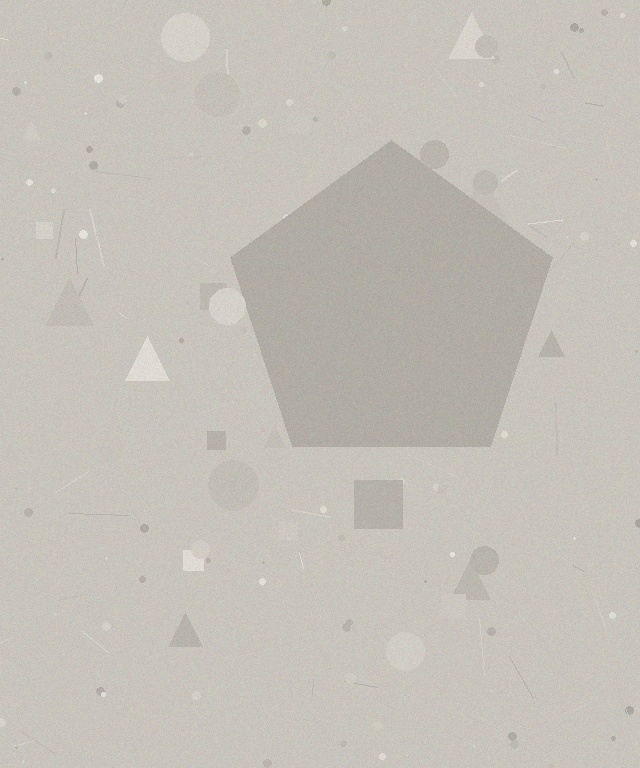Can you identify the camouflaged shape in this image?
The camouflaged shape is a pentagon.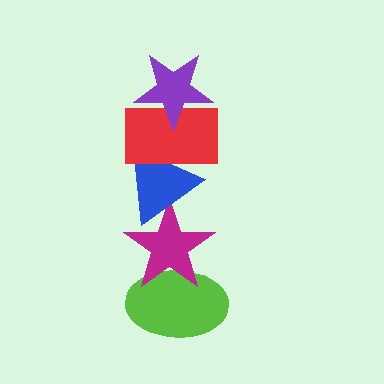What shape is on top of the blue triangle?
The red rectangle is on top of the blue triangle.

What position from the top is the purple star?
The purple star is 1st from the top.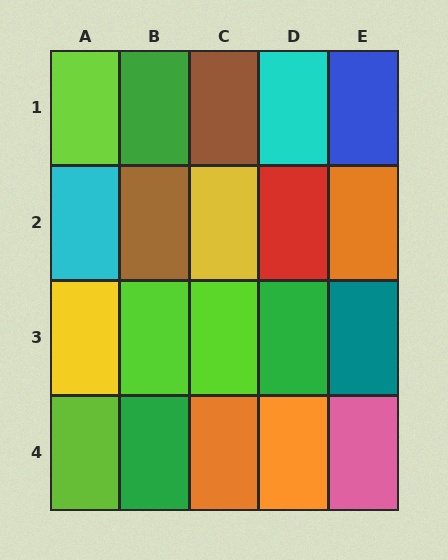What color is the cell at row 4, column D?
Orange.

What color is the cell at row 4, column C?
Orange.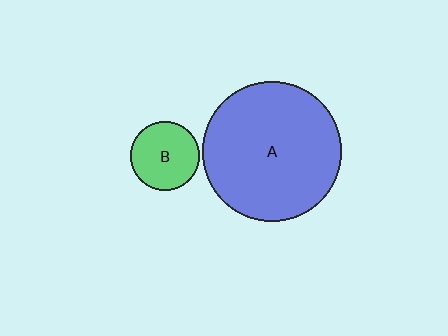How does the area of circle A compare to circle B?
Approximately 4.1 times.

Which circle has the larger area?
Circle A (blue).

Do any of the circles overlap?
No, none of the circles overlap.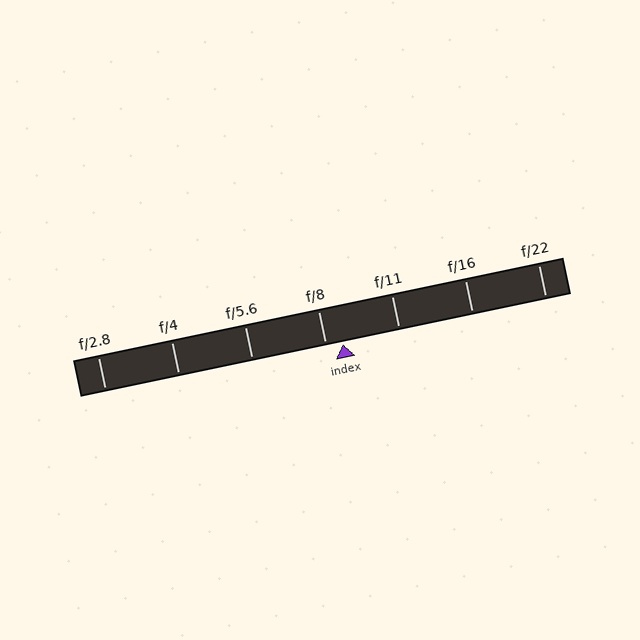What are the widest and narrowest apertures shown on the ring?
The widest aperture shown is f/2.8 and the narrowest is f/22.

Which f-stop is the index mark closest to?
The index mark is closest to f/8.